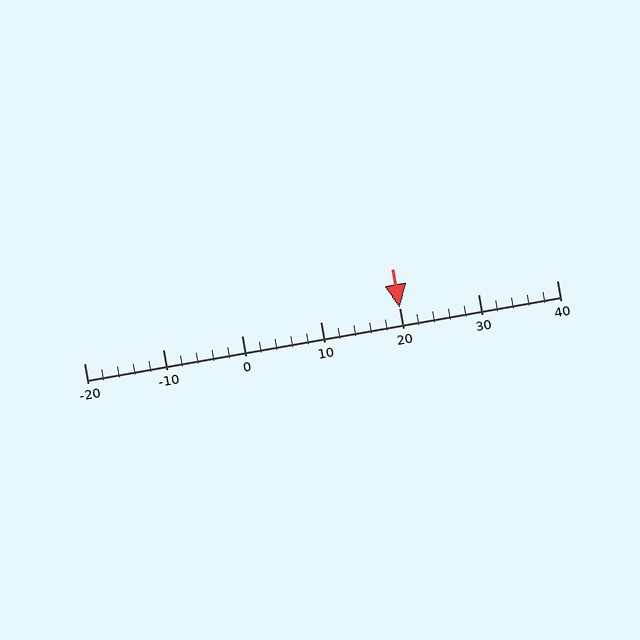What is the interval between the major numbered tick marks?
The major tick marks are spaced 10 units apart.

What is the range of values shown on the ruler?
The ruler shows values from -20 to 40.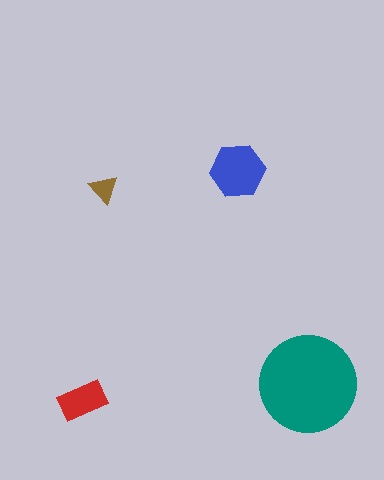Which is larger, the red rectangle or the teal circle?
The teal circle.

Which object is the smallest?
The brown triangle.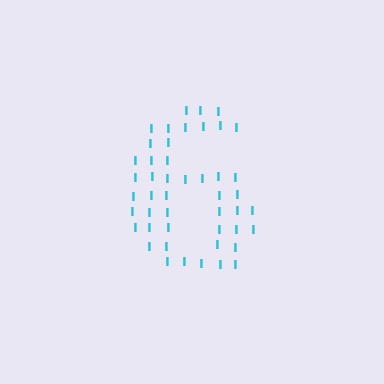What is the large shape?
The large shape is the digit 6.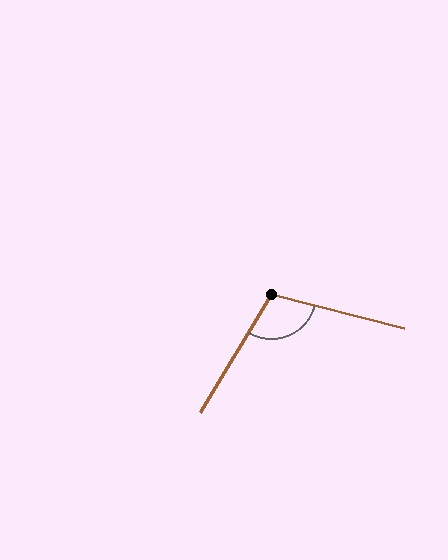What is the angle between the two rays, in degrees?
Approximately 107 degrees.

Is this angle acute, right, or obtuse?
It is obtuse.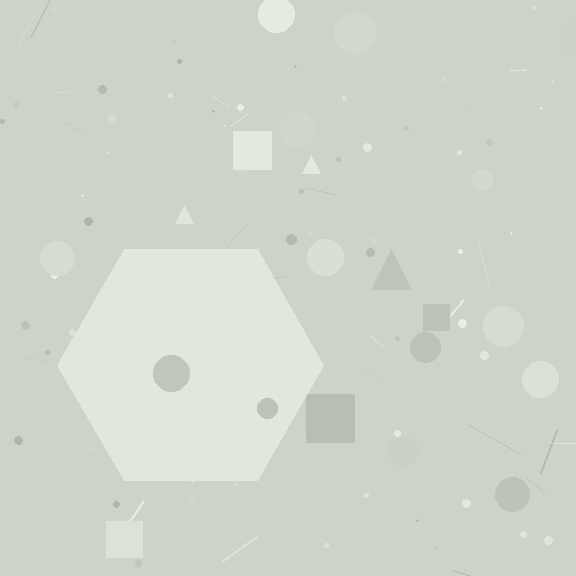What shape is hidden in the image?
A hexagon is hidden in the image.